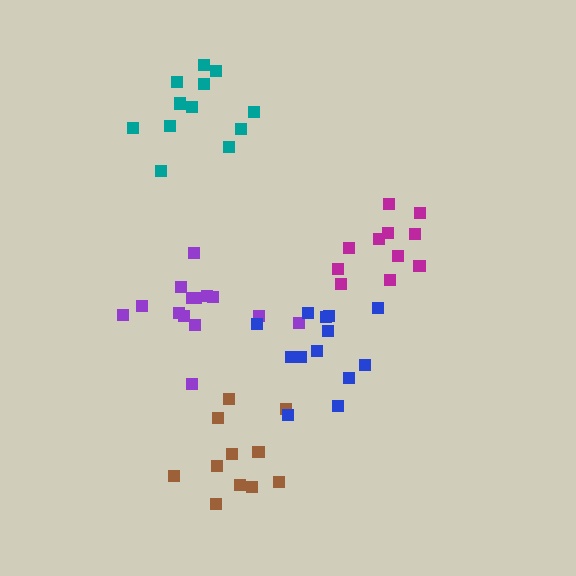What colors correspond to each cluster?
The clusters are colored: purple, teal, brown, blue, magenta.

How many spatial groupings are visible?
There are 5 spatial groupings.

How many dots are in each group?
Group 1: 14 dots, Group 2: 12 dots, Group 3: 11 dots, Group 4: 13 dots, Group 5: 11 dots (61 total).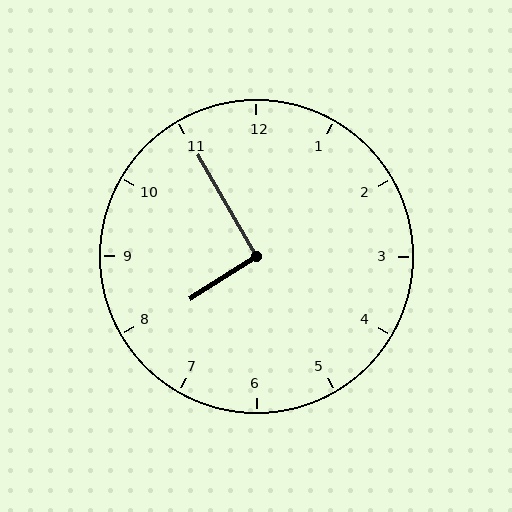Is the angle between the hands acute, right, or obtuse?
It is right.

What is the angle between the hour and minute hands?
Approximately 92 degrees.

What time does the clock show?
7:55.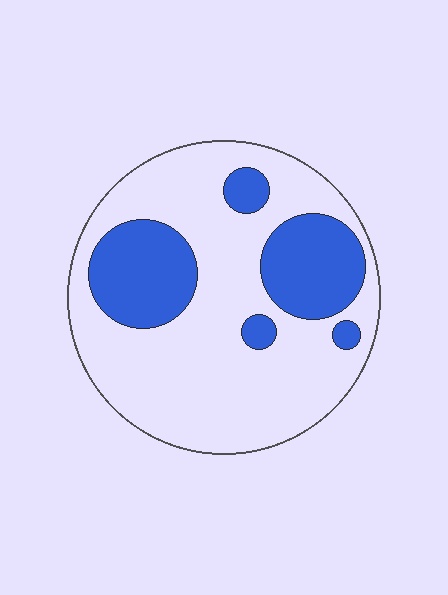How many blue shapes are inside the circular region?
5.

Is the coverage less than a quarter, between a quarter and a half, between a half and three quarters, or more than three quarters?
Between a quarter and a half.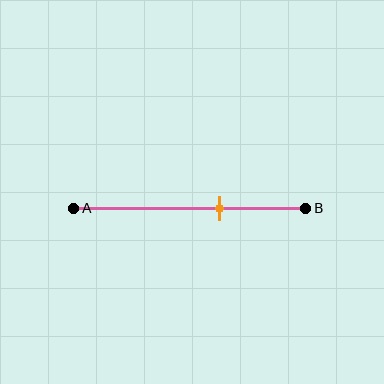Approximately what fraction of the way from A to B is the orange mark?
The orange mark is approximately 65% of the way from A to B.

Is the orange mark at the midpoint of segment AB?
No, the mark is at about 65% from A, not at the 50% midpoint.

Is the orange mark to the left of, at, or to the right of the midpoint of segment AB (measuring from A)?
The orange mark is to the right of the midpoint of segment AB.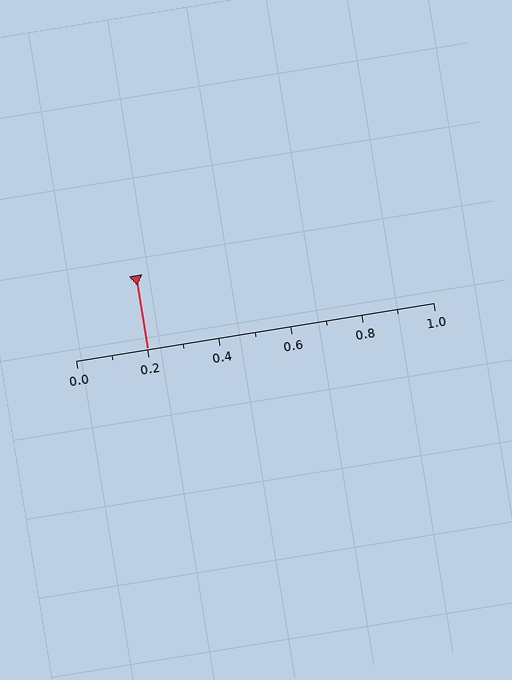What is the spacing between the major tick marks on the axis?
The major ticks are spaced 0.2 apart.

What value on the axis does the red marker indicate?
The marker indicates approximately 0.2.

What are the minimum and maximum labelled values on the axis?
The axis runs from 0.0 to 1.0.